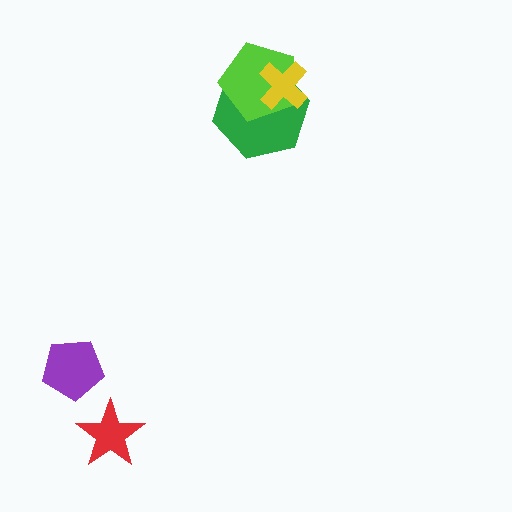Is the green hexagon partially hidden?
Yes, it is partially covered by another shape.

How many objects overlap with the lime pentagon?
2 objects overlap with the lime pentagon.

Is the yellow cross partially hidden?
No, no other shape covers it.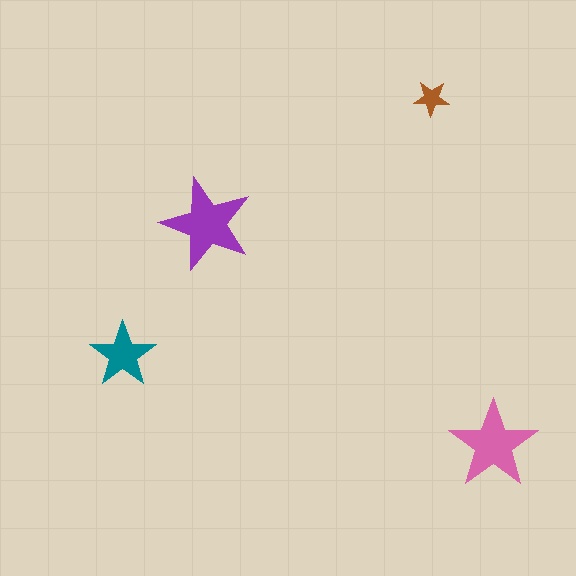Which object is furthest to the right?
The pink star is rightmost.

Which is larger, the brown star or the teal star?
The teal one.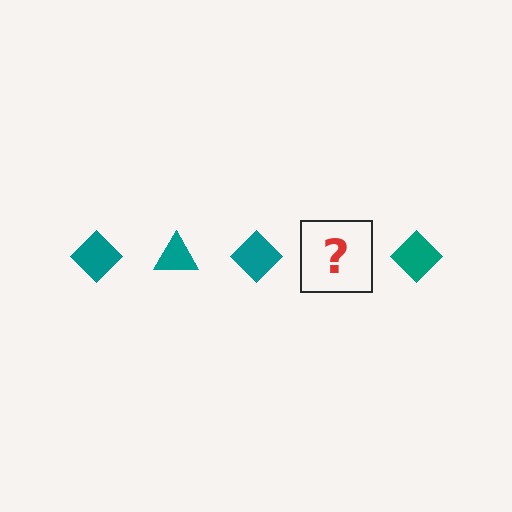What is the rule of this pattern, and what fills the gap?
The rule is that the pattern cycles through diamond, triangle shapes in teal. The gap should be filled with a teal triangle.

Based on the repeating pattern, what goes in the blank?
The blank should be a teal triangle.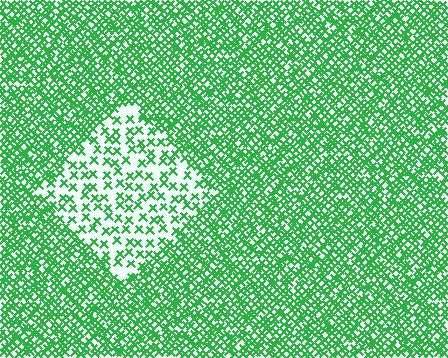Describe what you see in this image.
The image contains small green elements arranged at two different densities. A diamond-shaped region is visible where the elements are less densely packed than the surrounding area.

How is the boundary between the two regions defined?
The boundary is defined by a change in element density (approximately 2.6x ratio). All elements are the same color, size, and shape.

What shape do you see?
I see a diamond.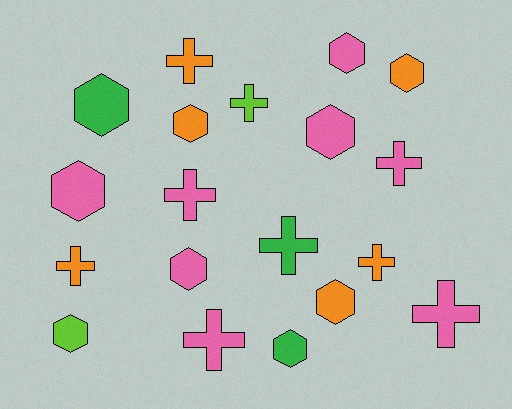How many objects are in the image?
There are 19 objects.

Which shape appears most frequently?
Hexagon, with 10 objects.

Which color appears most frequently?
Pink, with 8 objects.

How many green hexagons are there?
There are 2 green hexagons.